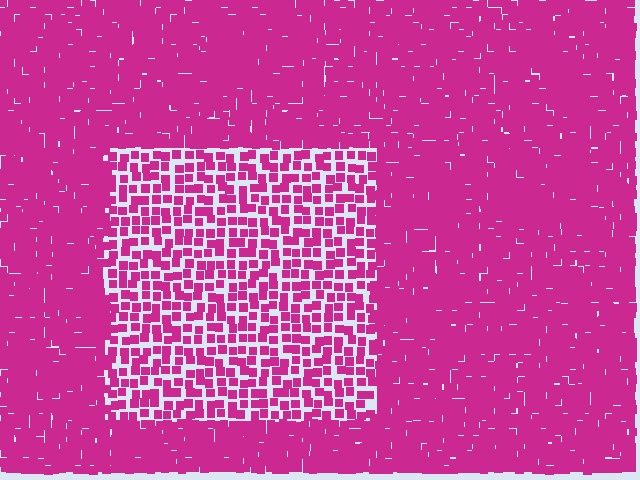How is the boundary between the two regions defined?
The boundary is defined by a change in element density (approximately 2.1x ratio). All elements are the same color, size, and shape.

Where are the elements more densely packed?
The elements are more densely packed outside the rectangle boundary.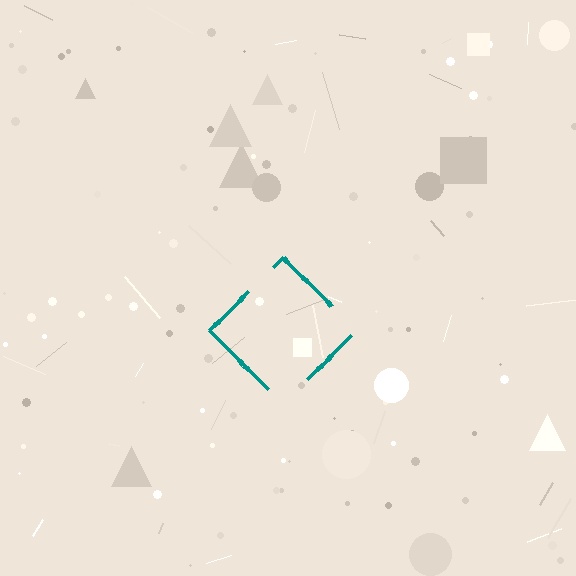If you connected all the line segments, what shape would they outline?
They would outline a diamond.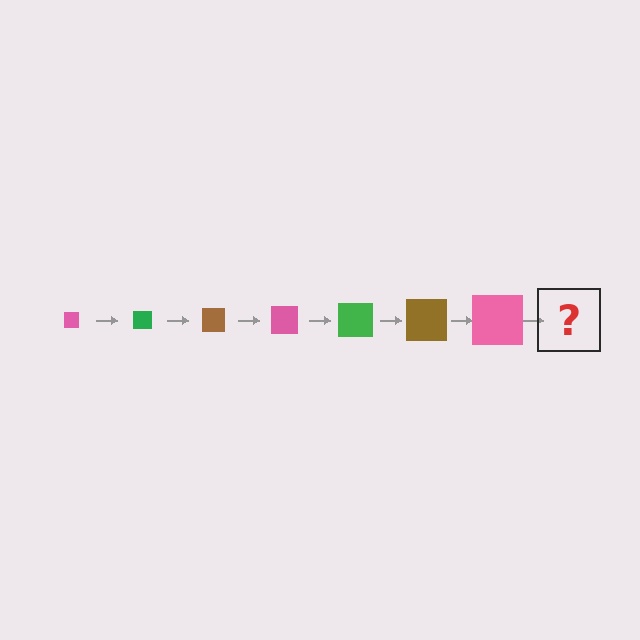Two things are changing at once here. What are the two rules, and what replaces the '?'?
The two rules are that the square grows larger each step and the color cycles through pink, green, and brown. The '?' should be a green square, larger than the previous one.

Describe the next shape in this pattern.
It should be a green square, larger than the previous one.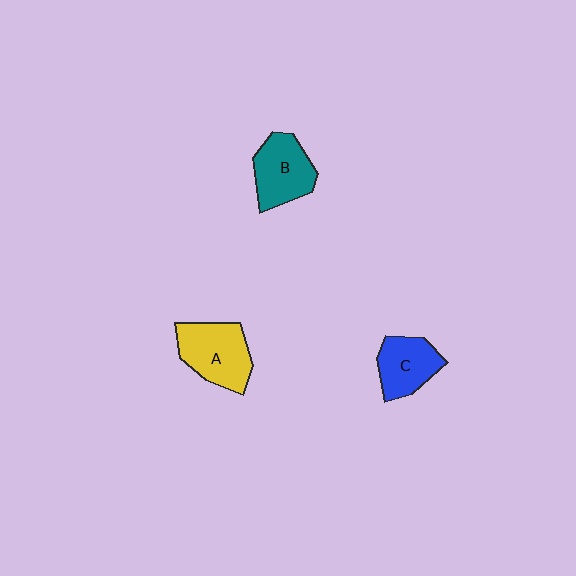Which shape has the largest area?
Shape A (yellow).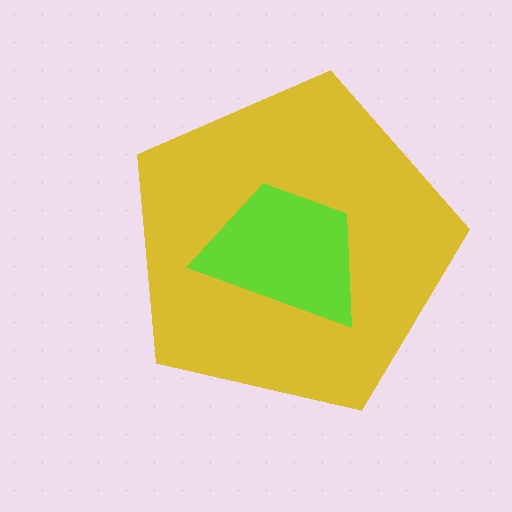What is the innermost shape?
The lime trapezoid.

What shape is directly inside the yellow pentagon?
The lime trapezoid.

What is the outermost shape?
The yellow pentagon.